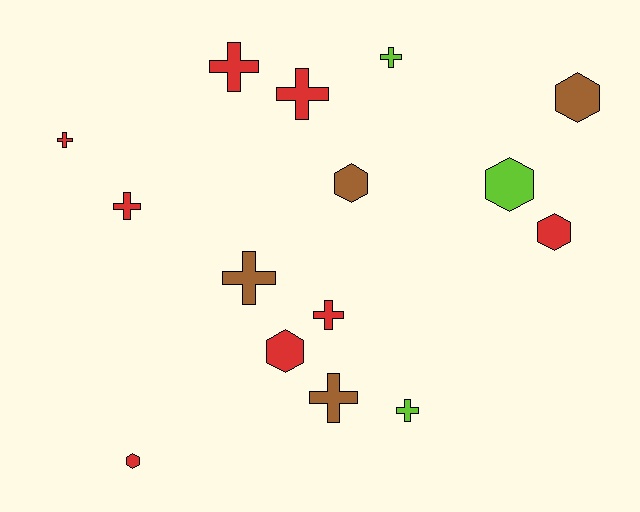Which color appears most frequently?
Red, with 8 objects.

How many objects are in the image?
There are 15 objects.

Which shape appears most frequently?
Cross, with 9 objects.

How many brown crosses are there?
There are 2 brown crosses.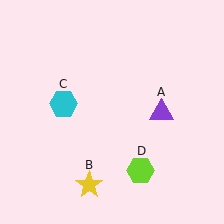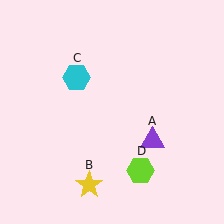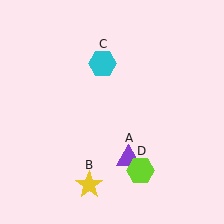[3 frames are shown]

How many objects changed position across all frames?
2 objects changed position: purple triangle (object A), cyan hexagon (object C).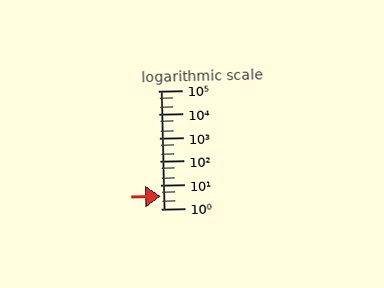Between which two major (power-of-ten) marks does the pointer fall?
The pointer is between 1 and 10.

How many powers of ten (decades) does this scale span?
The scale spans 5 decades, from 1 to 100000.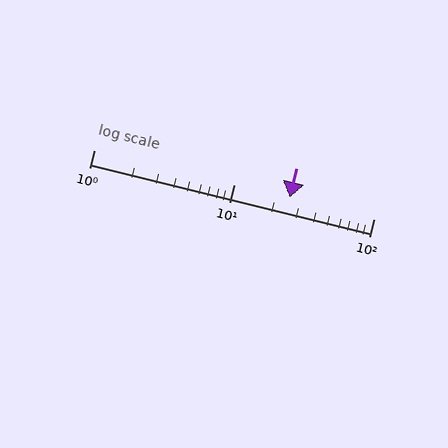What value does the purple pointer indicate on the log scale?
The pointer indicates approximately 25.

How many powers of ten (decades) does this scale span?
The scale spans 2 decades, from 1 to 100.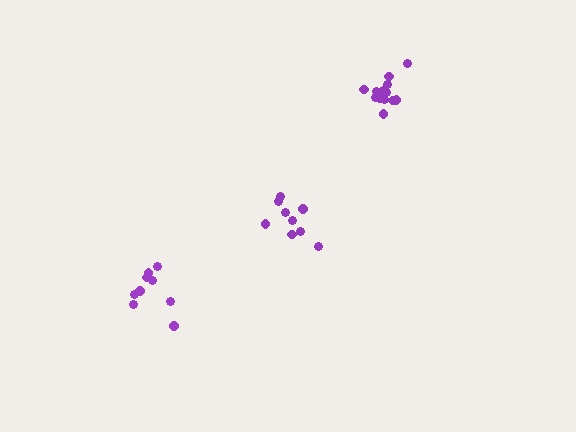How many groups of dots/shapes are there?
There are 3 groups.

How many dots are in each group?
Group 1: 14 dots, Group 2: 9 dots, Group 3: 9 dots (32 total).